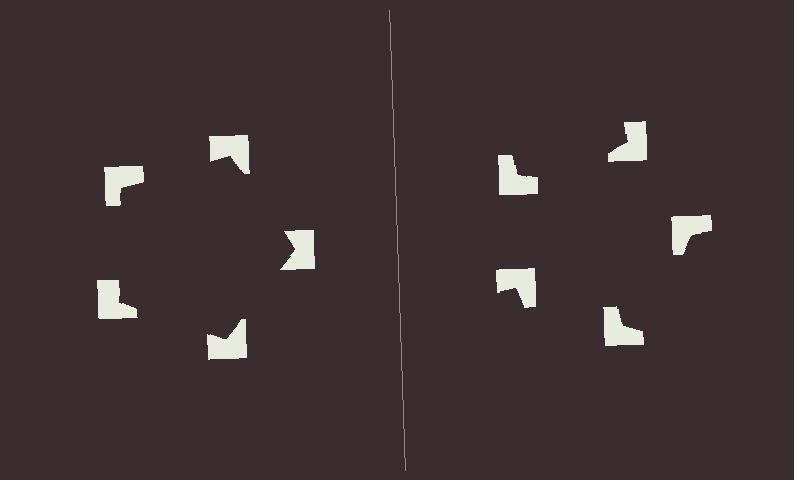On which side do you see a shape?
An illusory pentagon appears on the left side. On the right side the wedge cuts are rotated, so no coherent shape forms.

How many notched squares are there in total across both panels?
10 — 5 on each side.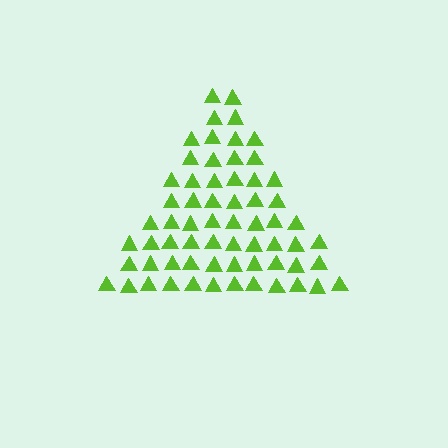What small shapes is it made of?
It is made of small triangles.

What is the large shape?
The large shape is a triangle.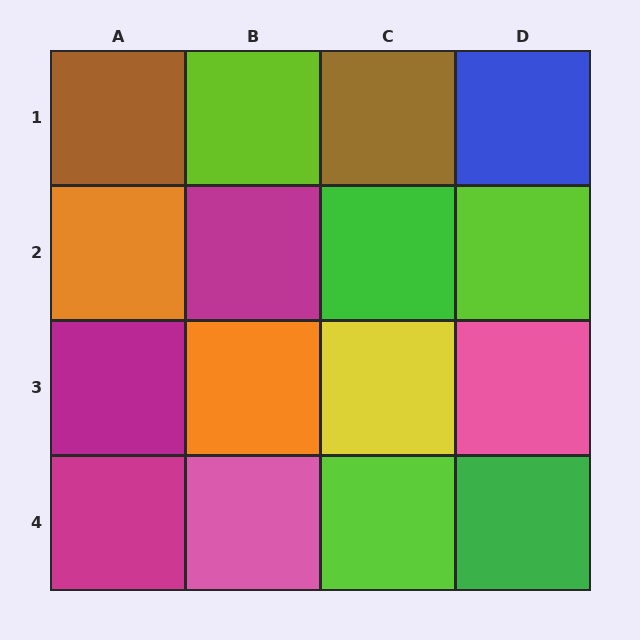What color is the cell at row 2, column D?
Lime.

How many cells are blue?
1 cell is blue.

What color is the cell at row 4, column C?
Lime.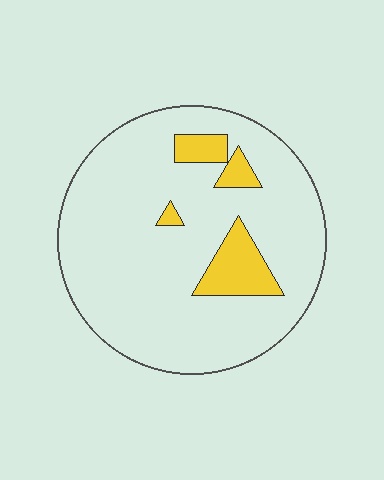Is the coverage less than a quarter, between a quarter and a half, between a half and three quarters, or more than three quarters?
Less than a quarter.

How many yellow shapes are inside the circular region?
4.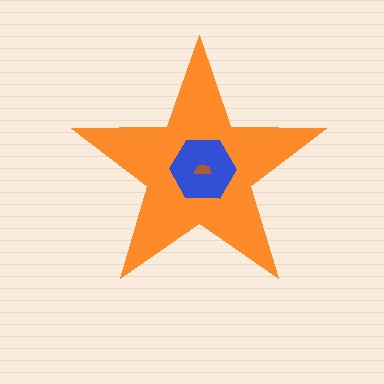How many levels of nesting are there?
3.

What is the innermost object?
The brown semicircle.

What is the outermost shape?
The orange star.